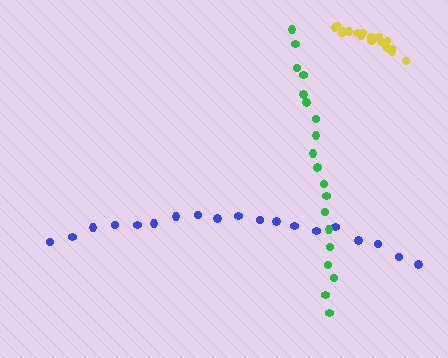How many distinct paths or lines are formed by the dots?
There are 3 distinct paths.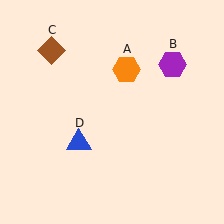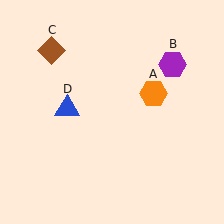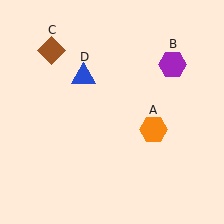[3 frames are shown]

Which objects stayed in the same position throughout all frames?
Purple hexagon (object B) and brown diamond (object C) remained stationary.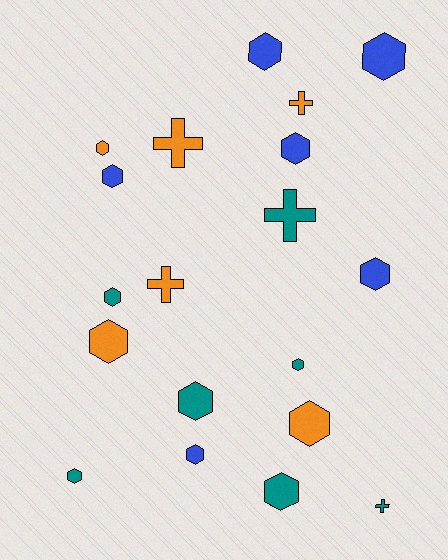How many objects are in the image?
There are 19 objects.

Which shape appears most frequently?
Hexagon, with 14 objects.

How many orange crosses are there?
There are 3 orange crosses.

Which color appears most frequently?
Teal, with 7 objects.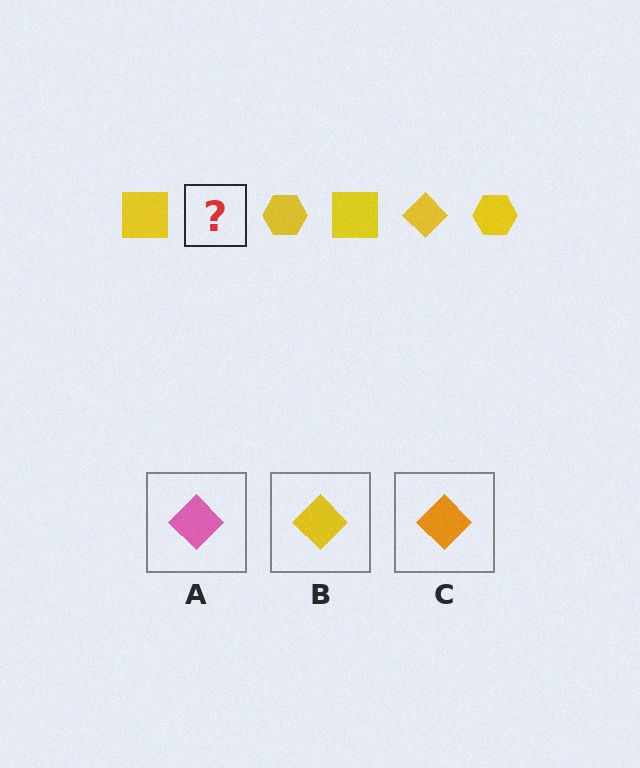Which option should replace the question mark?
Option B.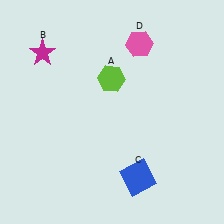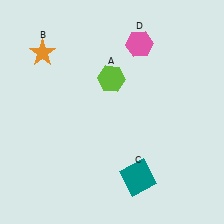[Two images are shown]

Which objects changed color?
B changed from magenta to orange. C changed from blue to teal.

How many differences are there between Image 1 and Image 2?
There are 2 differences between the two images.